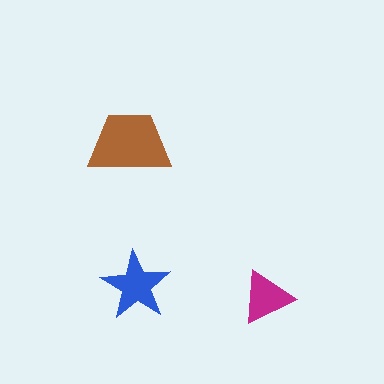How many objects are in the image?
There are 3 objects in the image.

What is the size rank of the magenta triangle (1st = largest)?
3rd.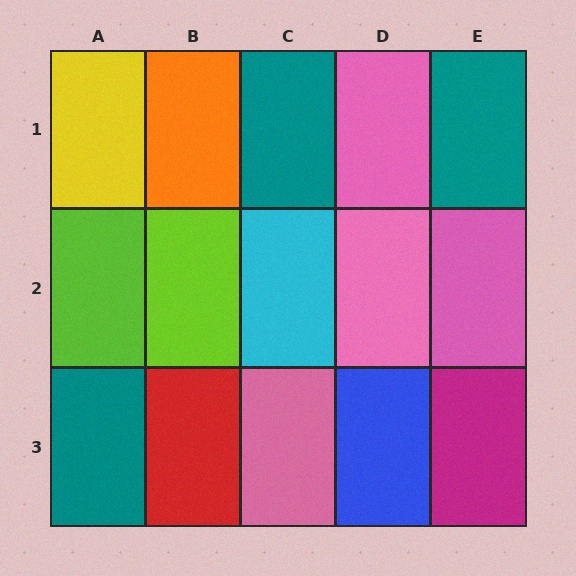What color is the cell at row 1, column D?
Pink.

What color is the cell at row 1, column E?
Teal.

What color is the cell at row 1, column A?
Yellow.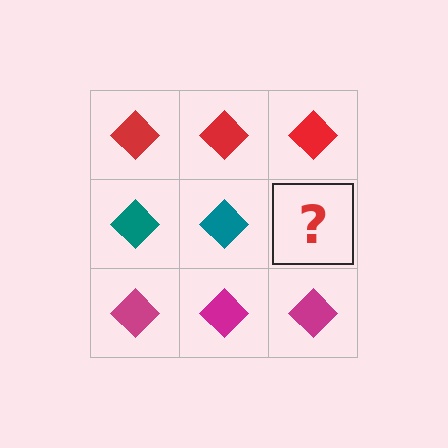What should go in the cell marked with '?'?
The missing cell should contain a teal diamond.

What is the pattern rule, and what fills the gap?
The rule is that each row has a consistent color. The gap should be filled with a teal diamond.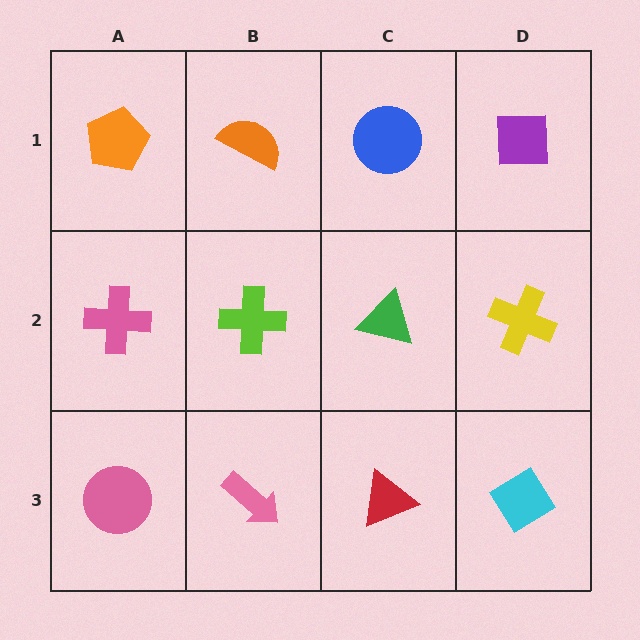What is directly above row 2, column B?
An orange semicircle.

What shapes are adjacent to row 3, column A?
A pink cross (row 2, column A), a pink arrow (row 3, column B).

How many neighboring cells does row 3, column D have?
2.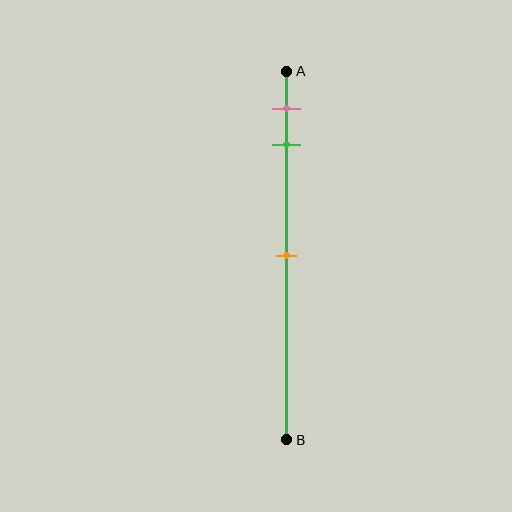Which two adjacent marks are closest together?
The pink and green marks are the closest adjacent pair.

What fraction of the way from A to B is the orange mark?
The orange mark is approximately 50% (0.5) of the way from A to B.